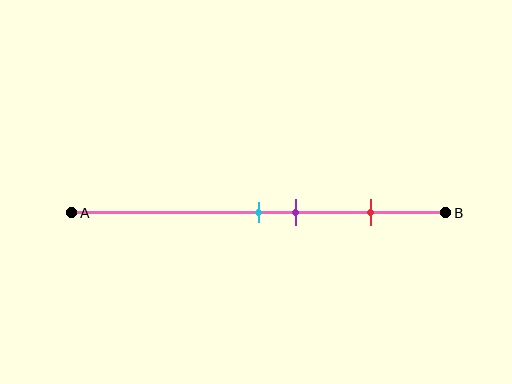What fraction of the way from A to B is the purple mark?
The purple mark is approximately 60% (0.6) of the way from A to B.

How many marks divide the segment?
There are 3 marks dividing the segment.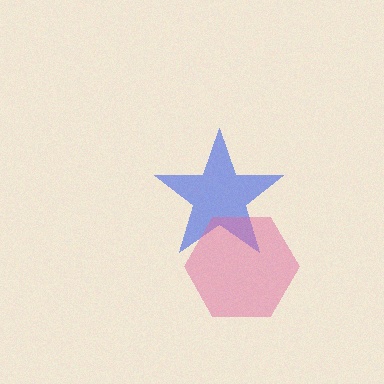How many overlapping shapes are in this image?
There are 2 overlapping shapes in the image.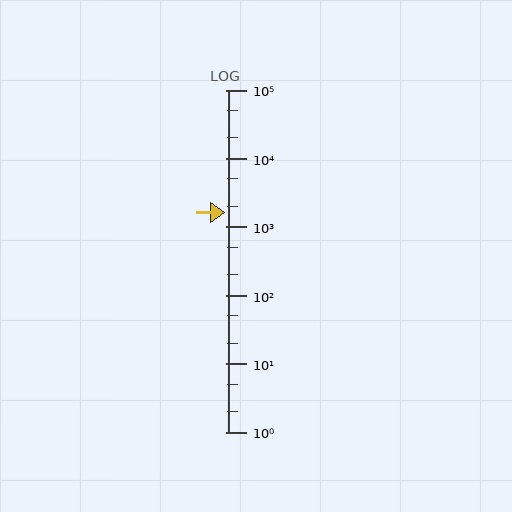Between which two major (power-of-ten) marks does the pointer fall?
The pointer is between 1000 and 10000.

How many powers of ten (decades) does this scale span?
The scale spans 5 decades, from 1 to 100000.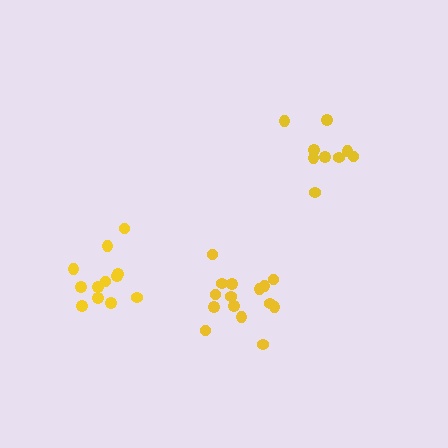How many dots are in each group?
Group 1: 9 dots, Group 2: 15 dots, Group 3: 12 dots (36 total).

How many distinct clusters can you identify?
There are 3 distinct clusters.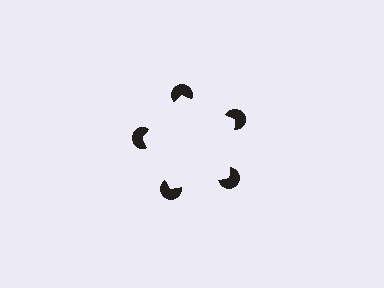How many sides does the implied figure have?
5 sides.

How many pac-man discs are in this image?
There are 5 — one at each vertex of the illusory pentagon.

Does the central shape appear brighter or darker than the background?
It typically appears slightly brighter than the background, even though no actual brightness change is drawn.